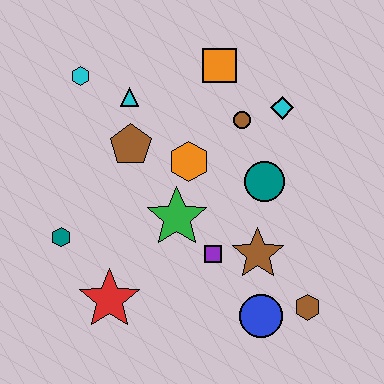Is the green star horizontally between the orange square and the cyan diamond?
No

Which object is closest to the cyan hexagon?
The cyan triangle is closest to the cyan hexagon.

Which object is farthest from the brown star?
The cyan hexagon is farthest from the brown star.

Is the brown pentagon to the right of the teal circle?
No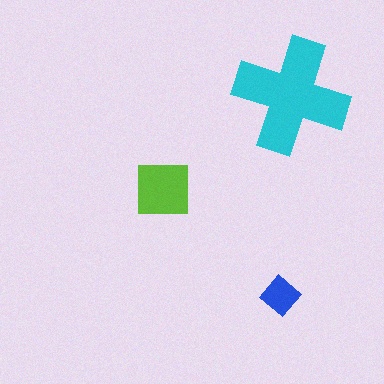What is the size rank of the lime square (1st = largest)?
2nd.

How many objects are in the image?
There are 3 objects in the image.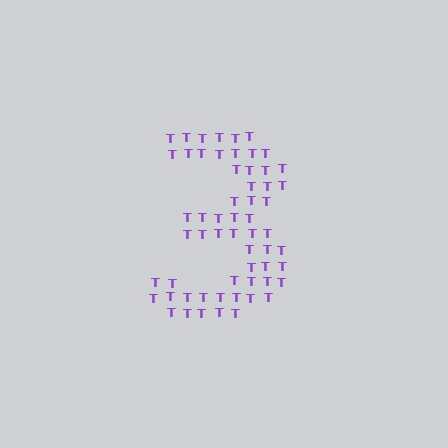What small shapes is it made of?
It is made of small letter T's.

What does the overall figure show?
The overall figure shows the digit 3.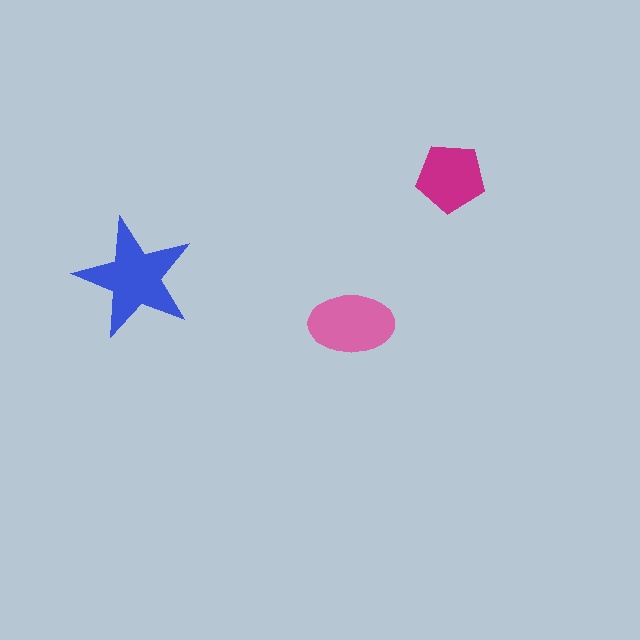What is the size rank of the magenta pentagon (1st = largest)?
3rd.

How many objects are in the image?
There are 3 objects in the image.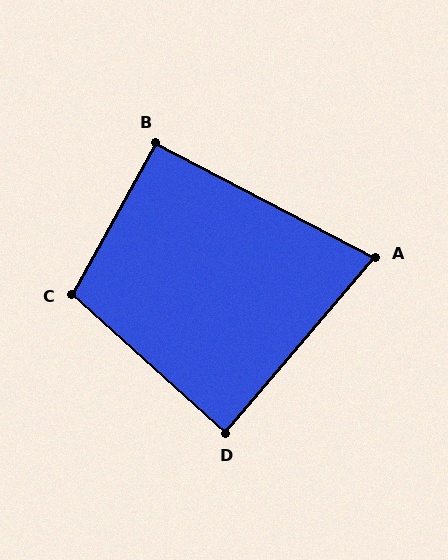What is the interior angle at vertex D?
Approximately 88 degrees (approximately right).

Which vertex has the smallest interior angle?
A, at approximately 77 degrees.